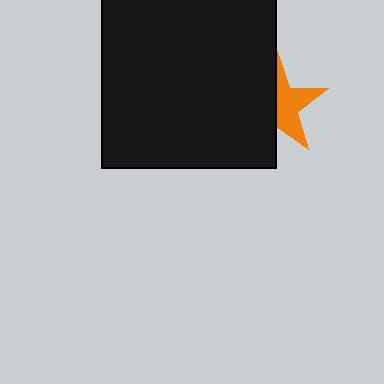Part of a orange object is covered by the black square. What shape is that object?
It is a star.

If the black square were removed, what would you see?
You would see the complete orange star.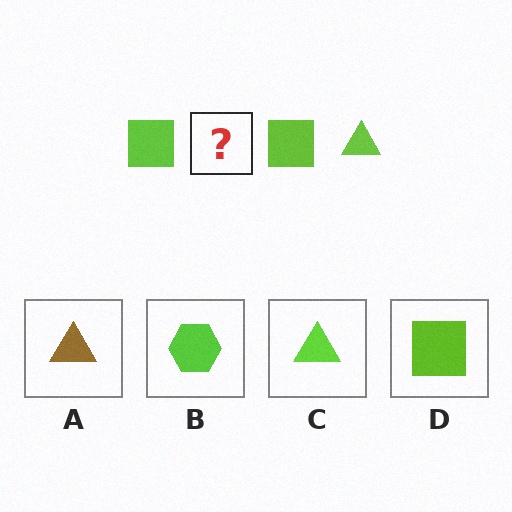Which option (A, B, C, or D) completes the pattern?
C.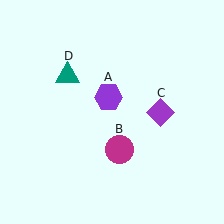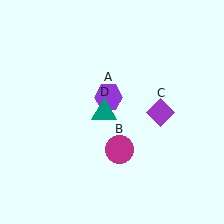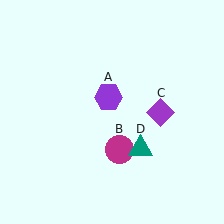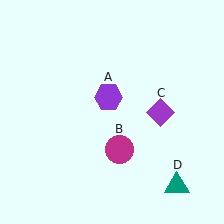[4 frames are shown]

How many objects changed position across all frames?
1 object changed position: teal triangle (object D).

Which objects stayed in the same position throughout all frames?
Purple hexagon (object A) and magenta circle (object B) and purple diamond (object C) remained stationary.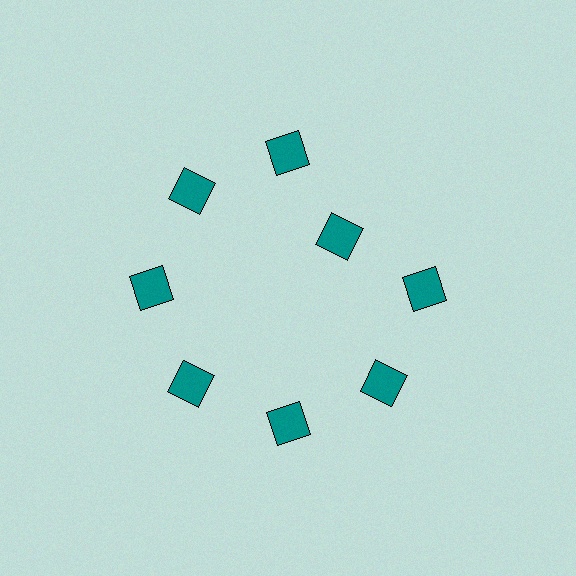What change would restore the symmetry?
The symmetry would be restored by moving it outward, back onto the ring so that all 8 squares sit at equal angles and equal distance from the center.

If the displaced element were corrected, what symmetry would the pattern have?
It would have 8-fold rotational symmetry — the pattern would map onto itself every 45 degrees.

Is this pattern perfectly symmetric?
No. The 8 teal squares are arranged in a ring, but one element near the 2 o'clock position is pulled inward toward the center, breaking the 8-fold rotational symmetry.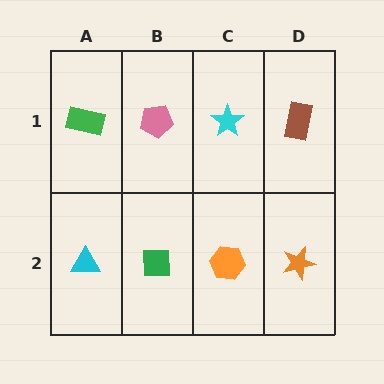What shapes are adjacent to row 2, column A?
A green rectangle (row 1, column A), a green square (row 2, column B).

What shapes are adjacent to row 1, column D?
An orange star (row 2, column D), a cyan star (row 1, column C).